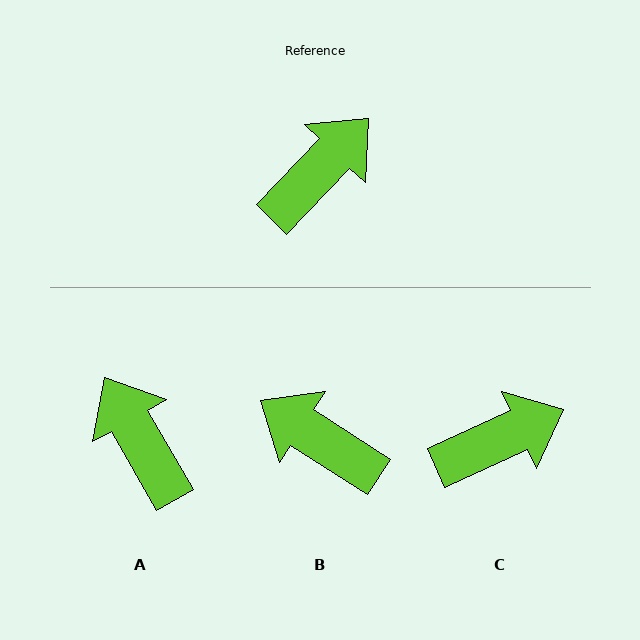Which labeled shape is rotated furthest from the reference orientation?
B, about 101 degrees away.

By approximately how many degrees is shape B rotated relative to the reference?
Approximately 101 degrees counter-clockwise.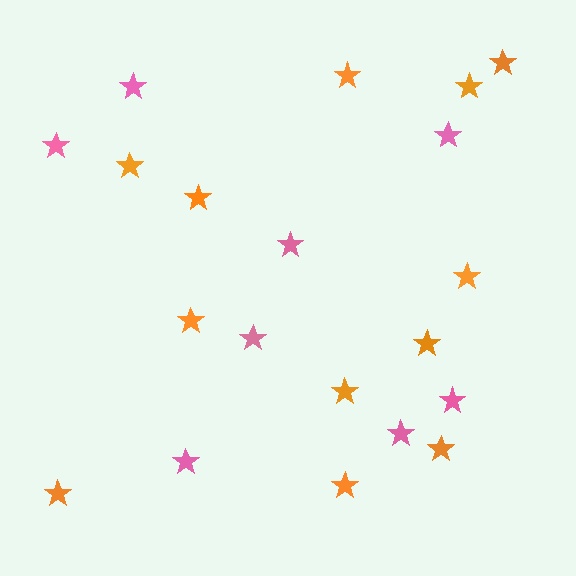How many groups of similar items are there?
There are 2 groups: one group of pink stars (8) and one group of orange stars (12).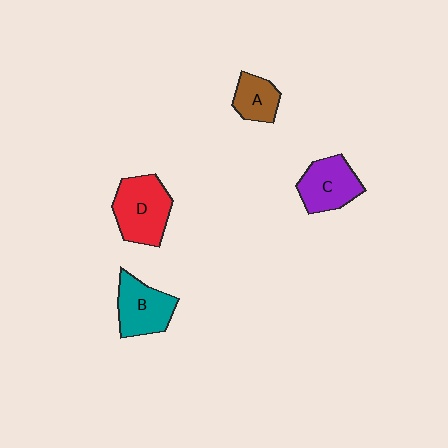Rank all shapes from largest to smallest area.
From largest to smallest: D (red), B (teal), C (purple), A (brown).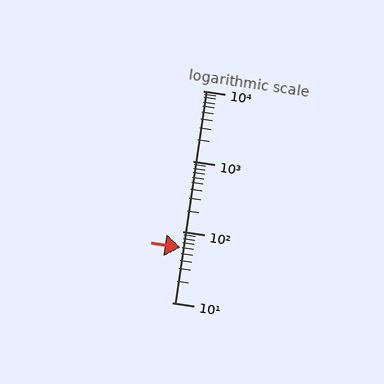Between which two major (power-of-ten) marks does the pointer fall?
The pointer is between 10 and 100.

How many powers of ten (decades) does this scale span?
The scale spans 3 decades, from 10 to 10000.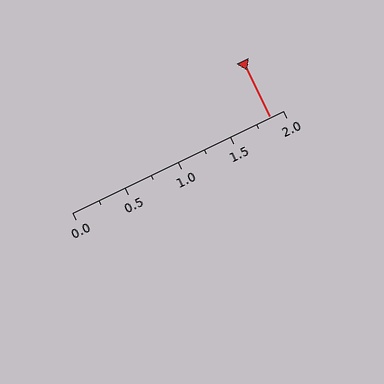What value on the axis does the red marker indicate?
The marker indicates approximately 1.88.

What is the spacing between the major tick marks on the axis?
The major ticks are spaced 0.5 apart.